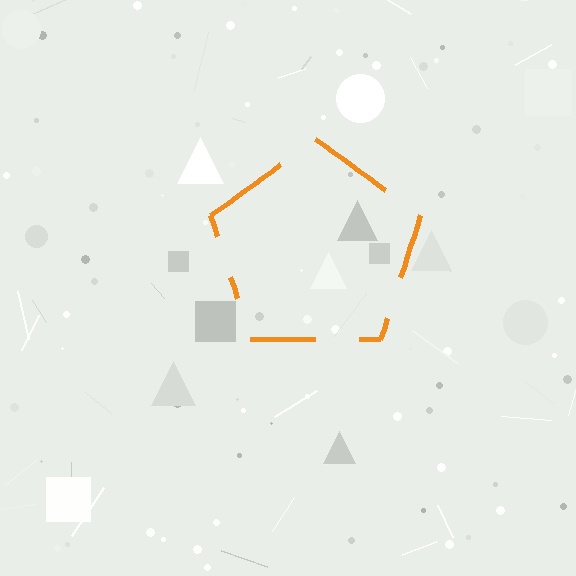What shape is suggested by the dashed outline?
The dashed outline suggests a pentagon.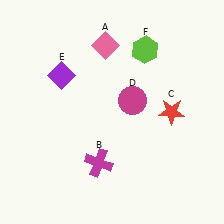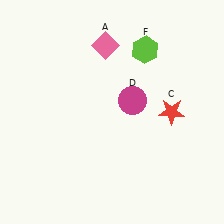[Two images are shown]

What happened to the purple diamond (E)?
The purple diamond (E) was removed in Image 2. It was in the top-left area of Image 1.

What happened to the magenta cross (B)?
The magenta cross (B) was removed in Image 2. It was in the bottom-left area of Image 1.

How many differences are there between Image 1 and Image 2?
There are 2 differences between the two images.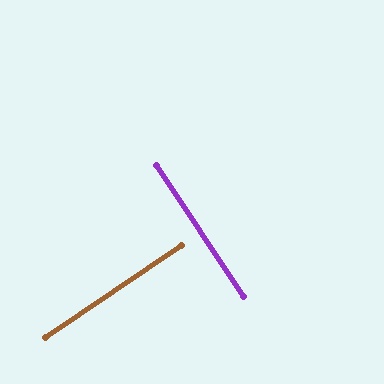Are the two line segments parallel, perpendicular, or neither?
Perpendicular — they meet at approximately 89°.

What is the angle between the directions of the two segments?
Approximately 89 degrees.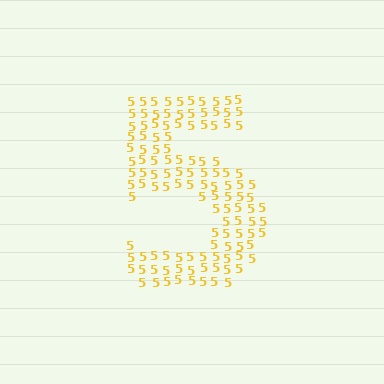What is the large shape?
The large shape is the digit 5.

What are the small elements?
The small elements are digit 5's.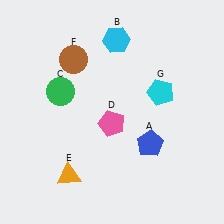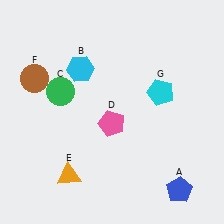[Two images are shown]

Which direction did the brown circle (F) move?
The brown circle (F) moved left.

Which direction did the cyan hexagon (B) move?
The cyan hexagon (B) moved left.